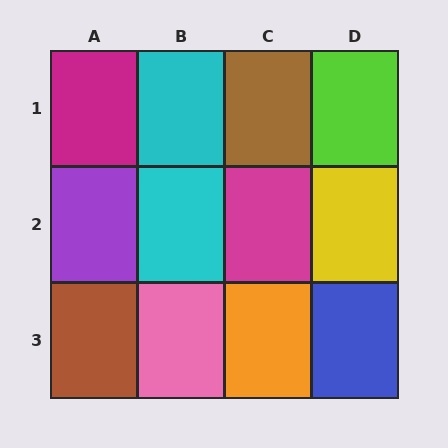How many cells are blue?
1 cell is blue.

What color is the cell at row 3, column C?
Orange.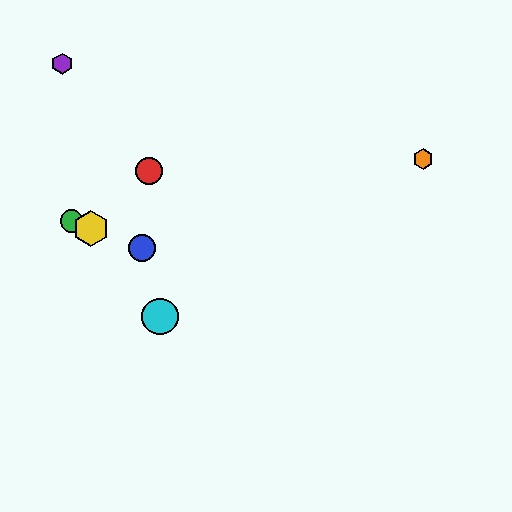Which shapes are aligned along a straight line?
The blue circle, the green circle, the yellow hexagon are aligned along a straight line.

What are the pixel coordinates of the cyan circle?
The cyan circle is at (160, 317).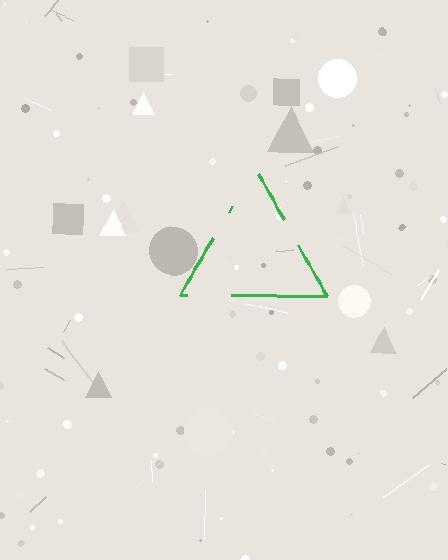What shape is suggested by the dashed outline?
The dashed outline suggests a triangle.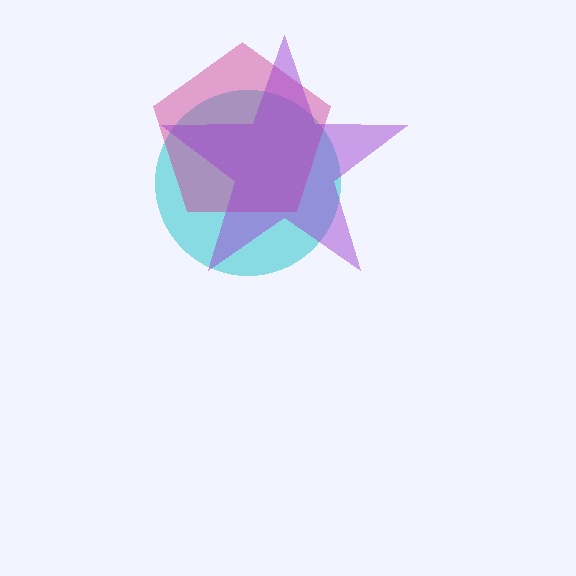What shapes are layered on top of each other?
The layered shapes are: a cyan circle, a magenta pentagon, a purple star.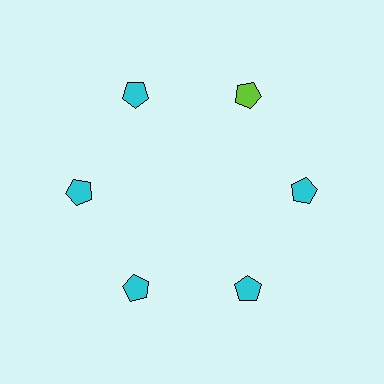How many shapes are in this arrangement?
There are 6 shapes arranged in a ring pattern.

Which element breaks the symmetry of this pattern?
The lime pentagon at roughly the 1 o'clock position breaks the symmetry. All other shapes are cyan pentagons.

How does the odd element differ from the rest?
It has a different color: lime instead of cyan.